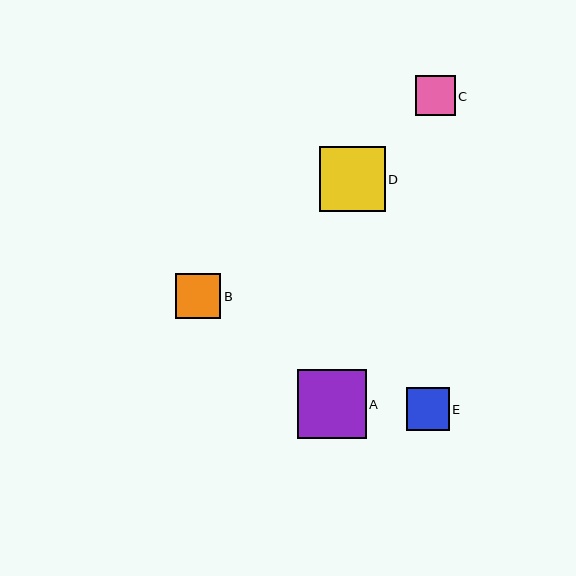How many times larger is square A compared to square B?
Square A is approximately 1.5 times the size of square B.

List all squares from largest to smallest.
From largest to smallest: A, D, B, E, C.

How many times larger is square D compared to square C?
Square D is approximately 1.6 times the size of square C.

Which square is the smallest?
Square C is the smallest with a size of approximately 40 pixels.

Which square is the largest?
Square A is the largest with a size of approximately 69 pixels.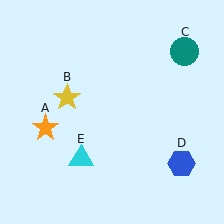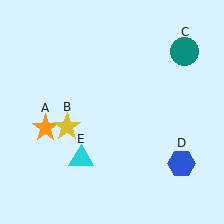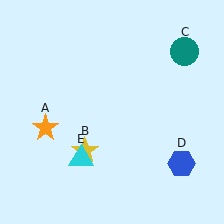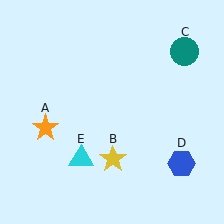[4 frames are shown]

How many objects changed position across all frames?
1 object changed position: yellow star (object B).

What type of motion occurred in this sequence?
The yellow star (object B) rotated counterclockwise around the center of the scene.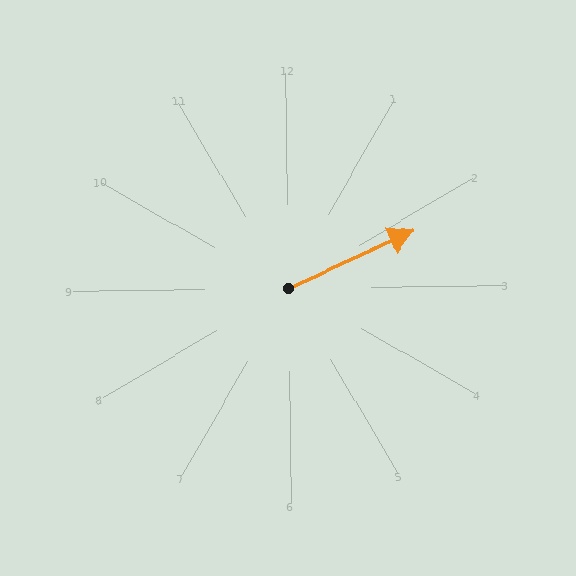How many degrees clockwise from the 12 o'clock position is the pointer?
Approximately 66 degrees.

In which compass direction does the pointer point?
Northeast.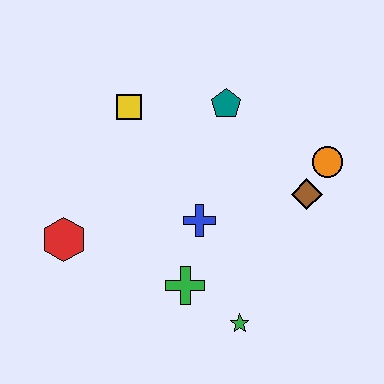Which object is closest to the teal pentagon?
The yellow square is closest to the teal pentagon.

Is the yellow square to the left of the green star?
Yes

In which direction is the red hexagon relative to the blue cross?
The red hexagon is to the left of the blue cross.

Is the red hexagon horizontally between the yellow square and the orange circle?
No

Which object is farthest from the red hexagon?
The orange circle is farthest from the red hexagon.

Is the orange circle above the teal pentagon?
No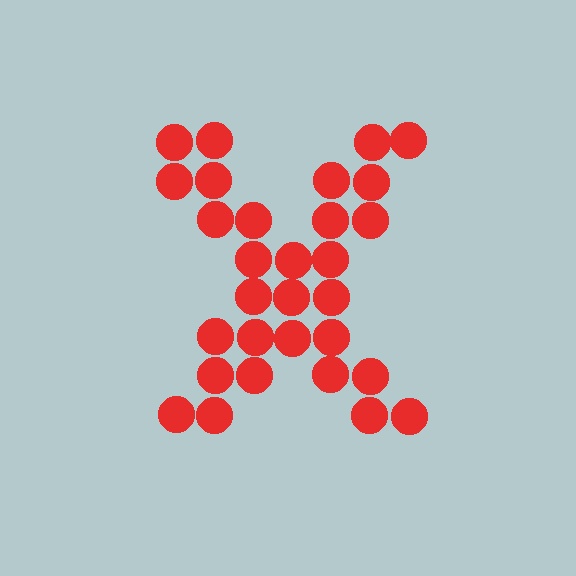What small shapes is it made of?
It is made of small circles.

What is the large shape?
The large shape is the letter X.